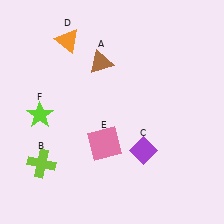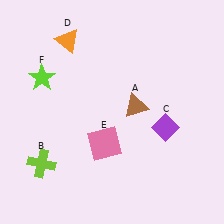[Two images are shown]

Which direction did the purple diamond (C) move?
The purple diamond (C) moved up.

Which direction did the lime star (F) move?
The lime star (F) moved up.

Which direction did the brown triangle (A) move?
The brown triangle (A) moved down.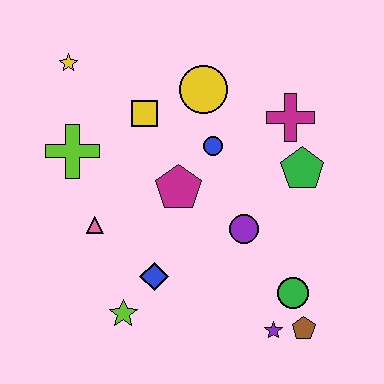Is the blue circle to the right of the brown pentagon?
No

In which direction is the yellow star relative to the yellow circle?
The yellow star is to the left of the yellow circle.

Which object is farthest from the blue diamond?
The yellow star is farthest from the blue diamond.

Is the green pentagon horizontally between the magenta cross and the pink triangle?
No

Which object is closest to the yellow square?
The yellow circle is closest to the yellow square.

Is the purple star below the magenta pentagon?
Yes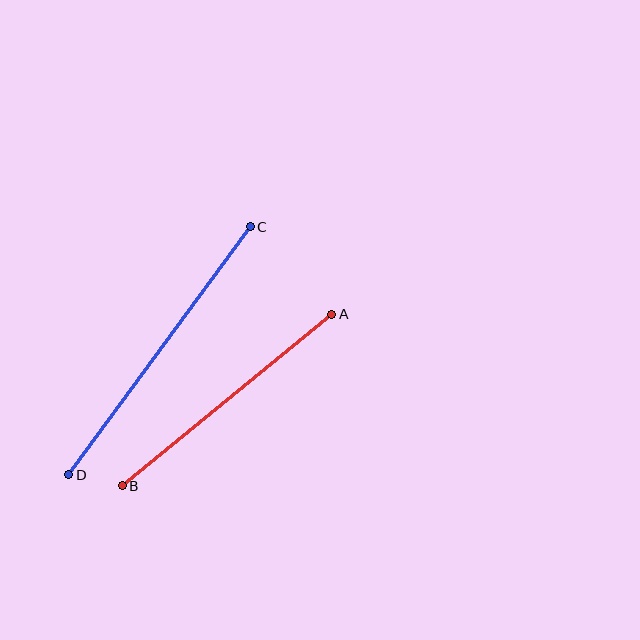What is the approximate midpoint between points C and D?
The midpoint is at approximately (160, 351) pixels.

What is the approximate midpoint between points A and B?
The midpoint is at approximately (227, 400) pixels.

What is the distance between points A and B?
The distance is approximately 271 pixels.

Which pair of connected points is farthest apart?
Points C and D are farthest apart.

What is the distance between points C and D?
The distance is approximately 307 pixels.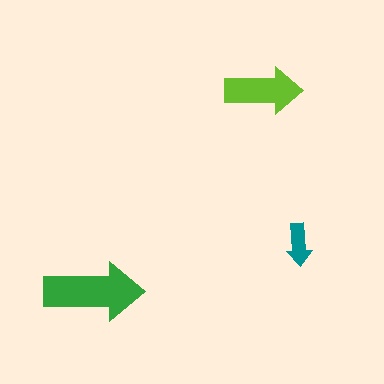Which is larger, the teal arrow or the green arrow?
The green one.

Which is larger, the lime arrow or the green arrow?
The green one.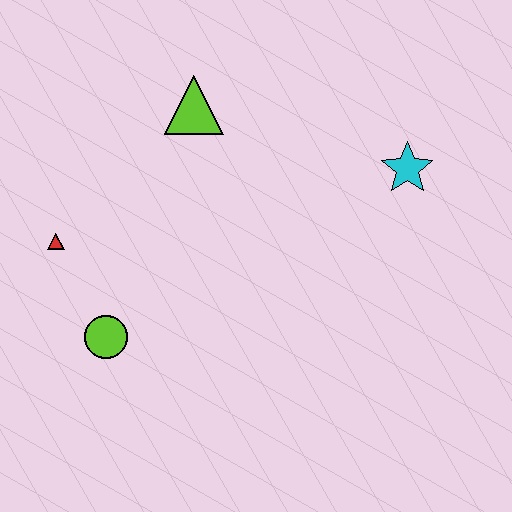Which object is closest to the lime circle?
The red triangle is closest to the lime circle.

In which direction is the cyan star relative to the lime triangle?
The cyan star is to the right of the lime triangle.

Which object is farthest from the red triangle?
The cyan star is farthest from the red triangle.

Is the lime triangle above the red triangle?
Yes